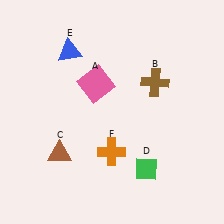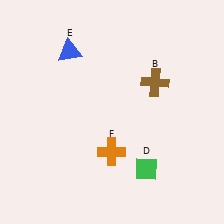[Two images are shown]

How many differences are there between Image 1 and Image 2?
There are 2 differences between the two images.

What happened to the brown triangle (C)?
The brown triangle (C) was removed in Image 2. It was in the bottom-left area of Image 1.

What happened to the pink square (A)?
The pink square (A) was removed in Image 2. It was in the top-left area of Image 1.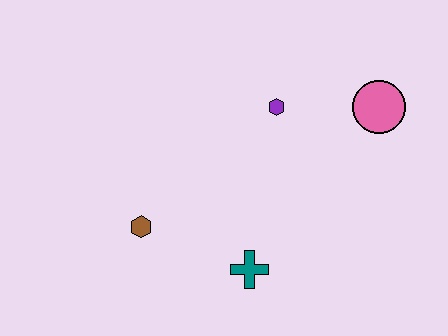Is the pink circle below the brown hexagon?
No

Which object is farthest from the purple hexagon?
The brown hexagon is farthest from the purple hexagon.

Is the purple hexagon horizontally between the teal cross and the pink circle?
Yes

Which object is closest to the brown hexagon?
The teal cross is closest to the brown hexagon.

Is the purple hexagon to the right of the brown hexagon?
Yes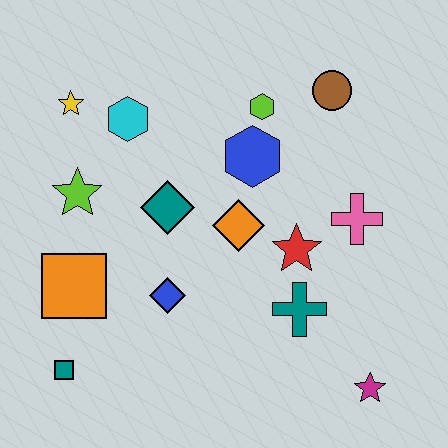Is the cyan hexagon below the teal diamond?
No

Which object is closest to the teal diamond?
The orange diamond is closest to the teal diamond.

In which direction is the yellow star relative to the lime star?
The yellow star is above the lime star.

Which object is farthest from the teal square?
The brown circle is farthest from the teal square.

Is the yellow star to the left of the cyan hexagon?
Yes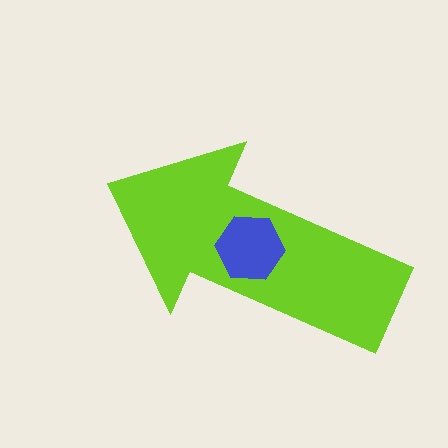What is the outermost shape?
The lime arrow.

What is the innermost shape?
The blue hexagon.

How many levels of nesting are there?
2.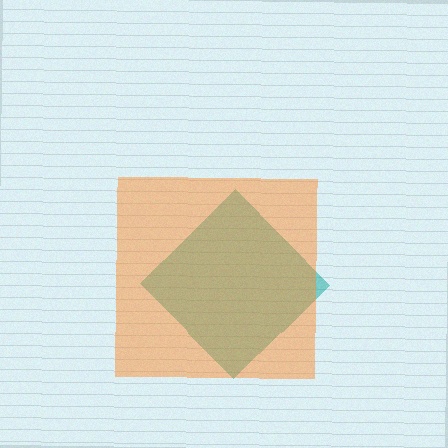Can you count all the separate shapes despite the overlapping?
Yes, there are 2 separate shapes.